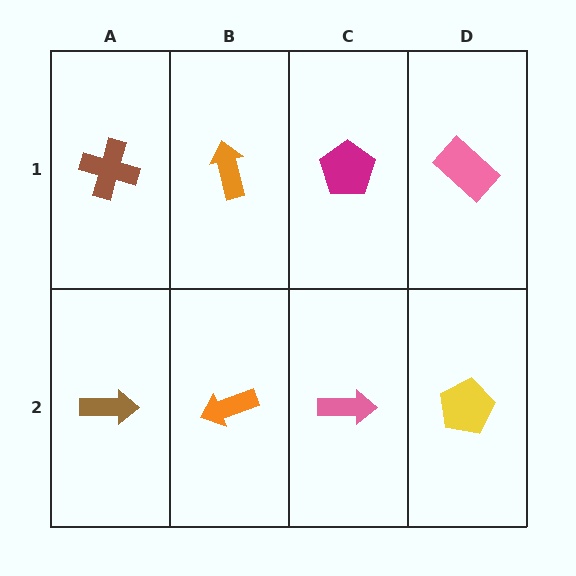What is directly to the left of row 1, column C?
An orange arrow.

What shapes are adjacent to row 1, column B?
An orange arrow (row 2, column B), a brown cross (row 1, column A), a magenta pentagon (row 1, column C).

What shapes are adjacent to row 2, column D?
A pink rectangle (row 1, column D), a pink arrow (row 2, column C).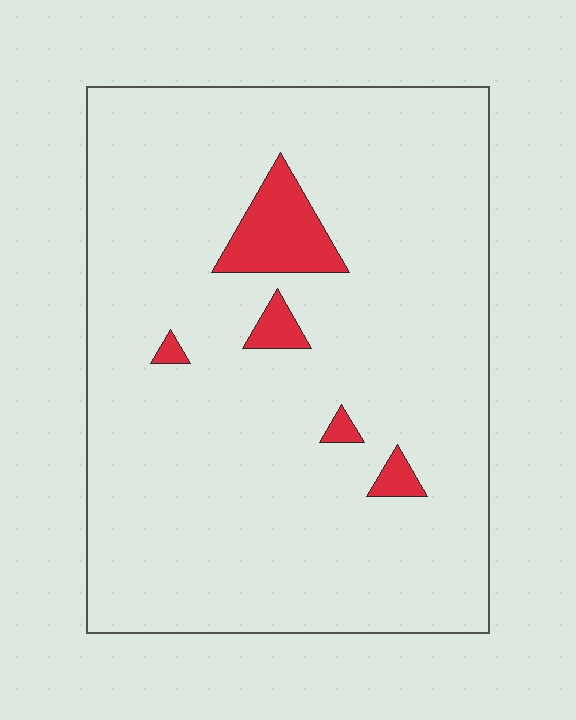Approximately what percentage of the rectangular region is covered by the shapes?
Approximately 5%.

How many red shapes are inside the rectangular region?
5.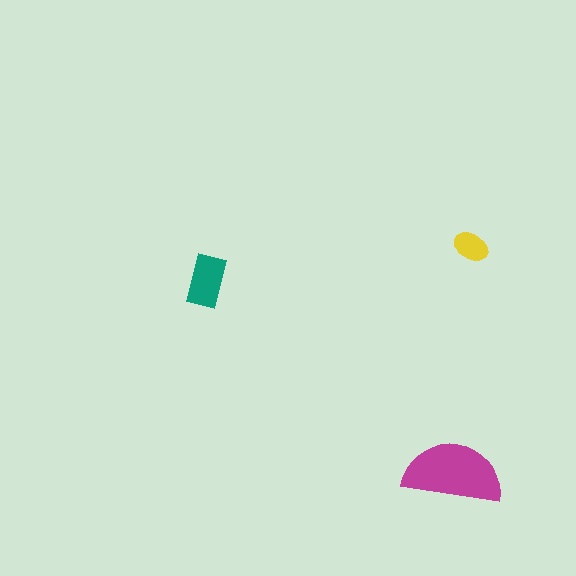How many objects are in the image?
There are 3 objects in the image.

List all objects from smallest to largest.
The yellow ellipse, the teal rectangle, the magenta semicircle.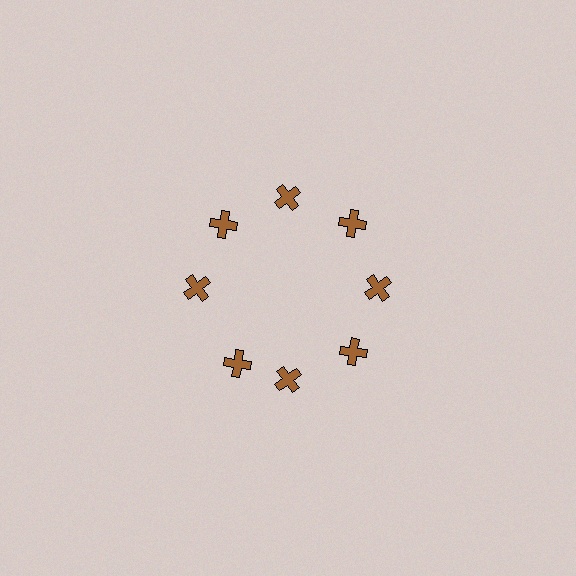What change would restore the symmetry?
The symmetry would be restored by rotating it back into even spacing with its neighbors so that all 8 crosses sit at equal angles and equal distance from the center.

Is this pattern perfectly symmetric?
No. The 8 brown crosses are arranged in a ring, but one element near the 8 o'clock position is rotated out of alignment along the ring, breaking the 8-fold rotational symmetry.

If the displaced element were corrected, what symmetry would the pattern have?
It would have 8-fold rotational symmetry — the pattern would map onto itself every 45 degrees.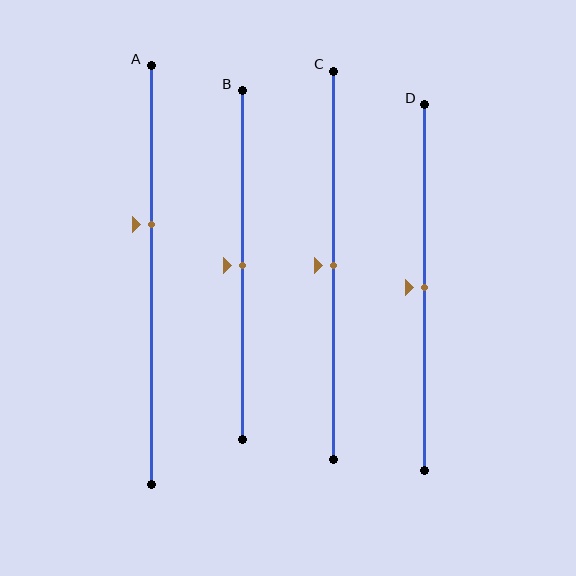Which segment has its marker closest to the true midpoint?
Segment B has its marker closest to the true midpoint.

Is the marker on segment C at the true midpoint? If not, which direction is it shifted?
Yes, the marker on segment C is at the true midpoint.